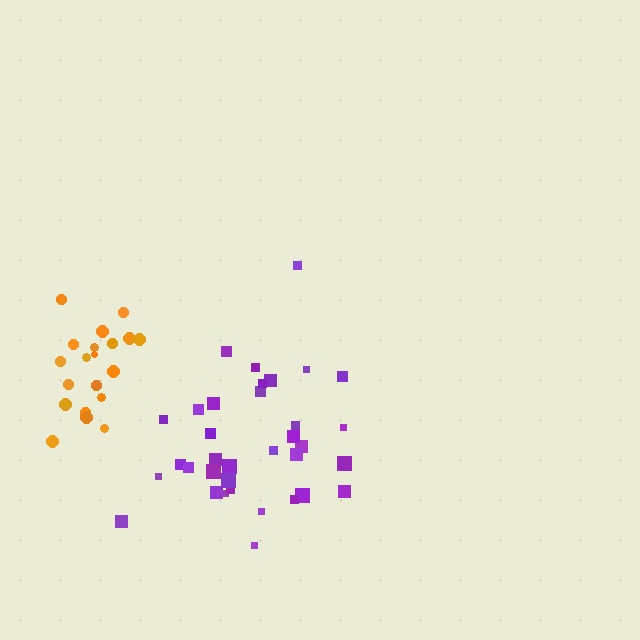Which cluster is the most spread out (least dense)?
Purple.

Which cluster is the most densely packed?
Orange.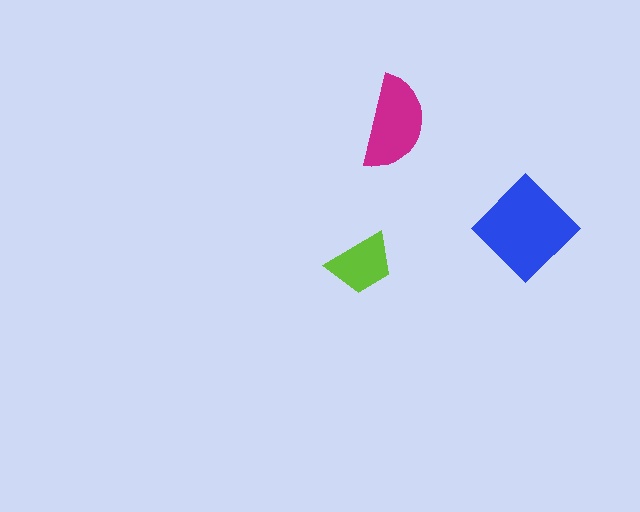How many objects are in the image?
There are 3 objects in the image.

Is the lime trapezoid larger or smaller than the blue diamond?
Smaller.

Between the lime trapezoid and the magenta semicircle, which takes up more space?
The magenta semicircle.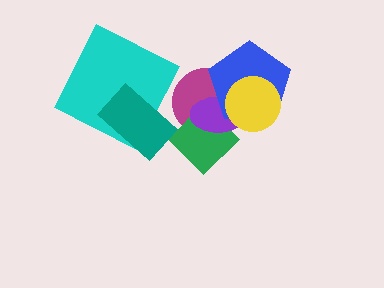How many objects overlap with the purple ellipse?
4 objects overlap with the purple ellipse.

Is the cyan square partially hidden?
Yes, it is partially covered by another shape.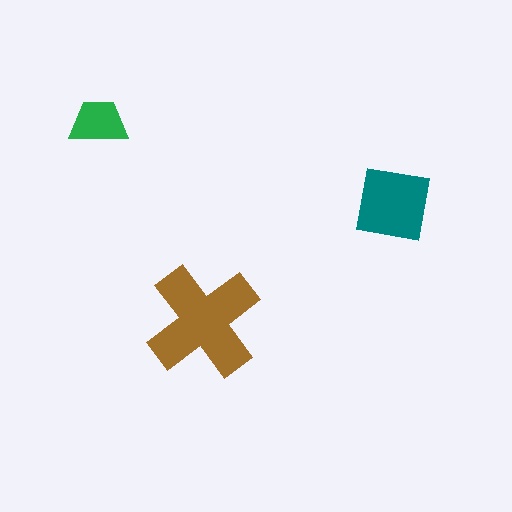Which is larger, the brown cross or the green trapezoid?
The brown cross.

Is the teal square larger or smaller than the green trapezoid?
Larger.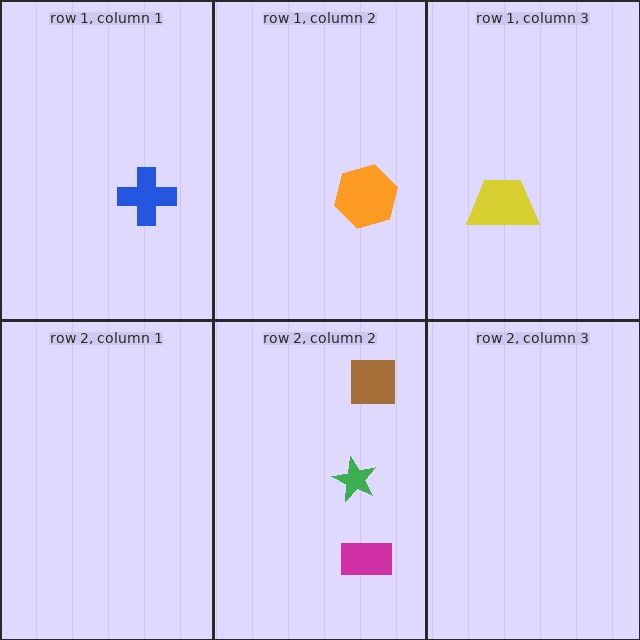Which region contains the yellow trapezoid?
The row 1, column 3 region.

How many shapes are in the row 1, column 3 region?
2.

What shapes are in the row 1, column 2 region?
The orange hexagon.